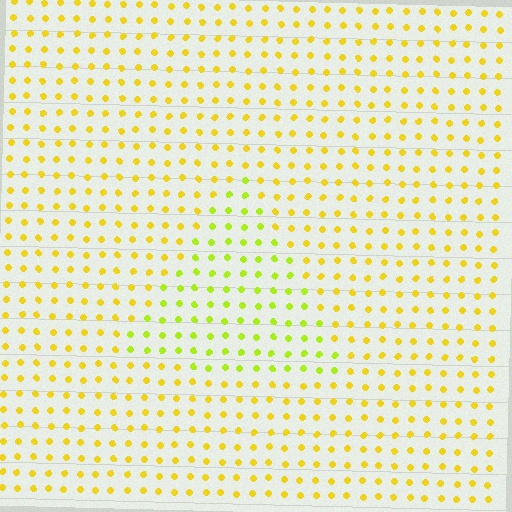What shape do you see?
I see a triangle.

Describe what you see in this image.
The image is filled with small yellow elements in a uniform arrangement. A triangle-shaped region is visible where the elements are tinted to a slightly different hue, forming a subtle color boundary.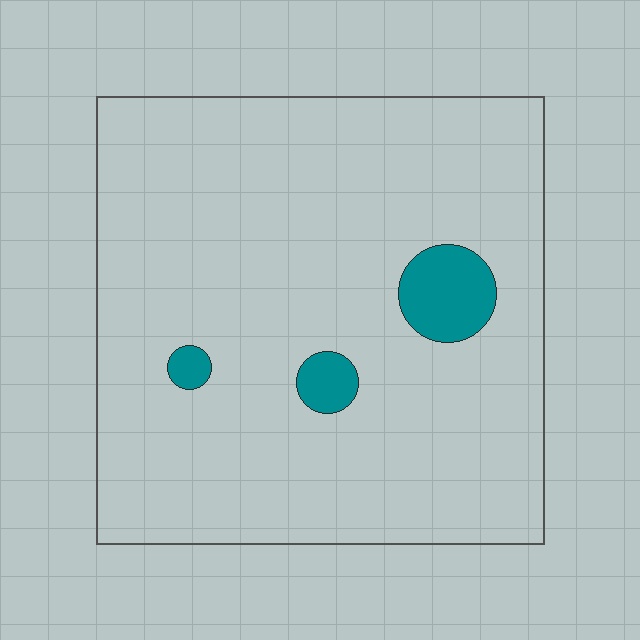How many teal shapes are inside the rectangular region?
3.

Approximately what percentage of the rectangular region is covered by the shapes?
Approximately 5%.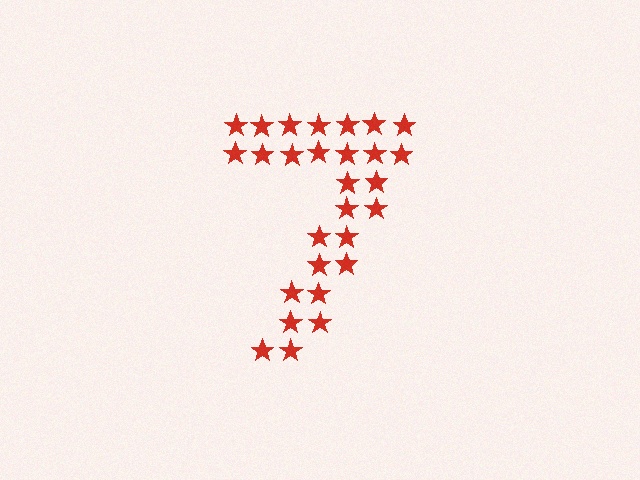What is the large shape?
The large shape is the digit 7.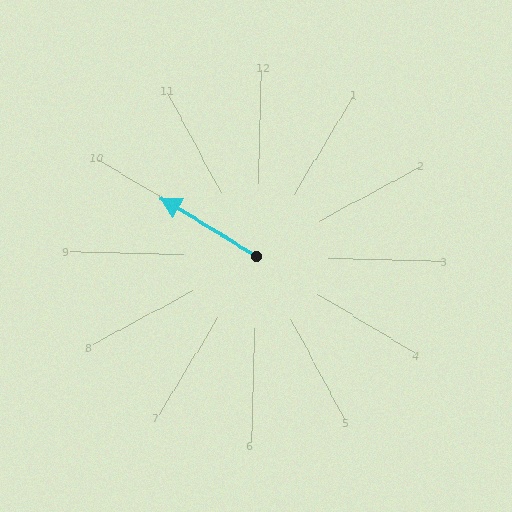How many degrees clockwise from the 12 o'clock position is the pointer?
Approximately 300 degrees.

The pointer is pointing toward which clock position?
Roughly 10 o'clock.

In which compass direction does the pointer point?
Northwest.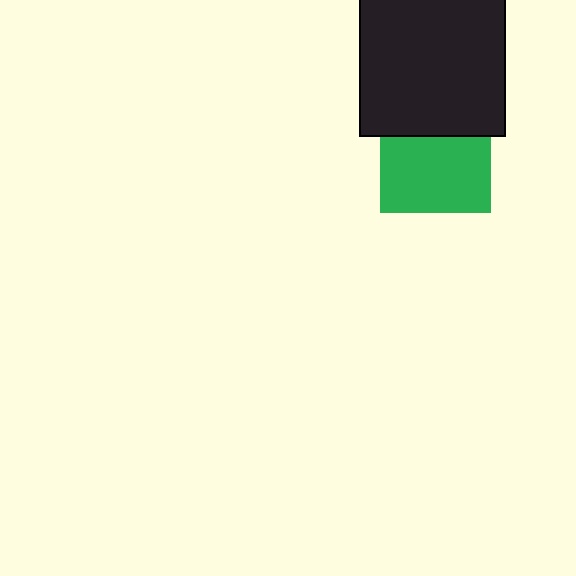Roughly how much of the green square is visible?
Most of it is visible (roughly 69%).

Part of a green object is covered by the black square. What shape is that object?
It is a square.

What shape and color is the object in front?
The object in front is a black square.